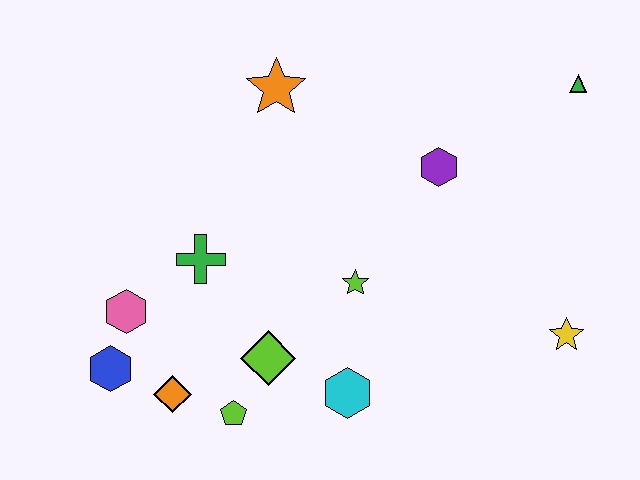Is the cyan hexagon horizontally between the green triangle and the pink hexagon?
Yes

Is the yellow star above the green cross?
No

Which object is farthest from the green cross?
The green triangle is farthest from the green cross.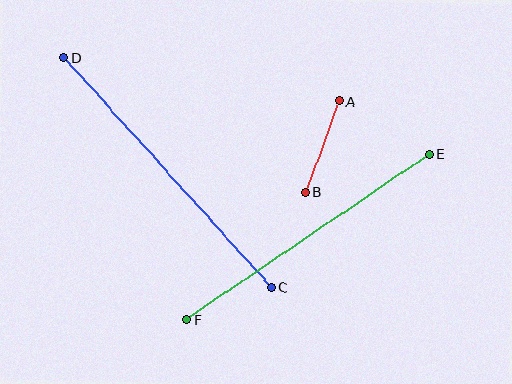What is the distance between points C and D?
The distance is approximately 310 pixels.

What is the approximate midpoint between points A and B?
The midpoint is at approximately (322, 147) pixels.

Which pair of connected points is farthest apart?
Points C and D are farthest apart.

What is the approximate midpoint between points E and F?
The midpoint is at approximately (308, 237) pixels.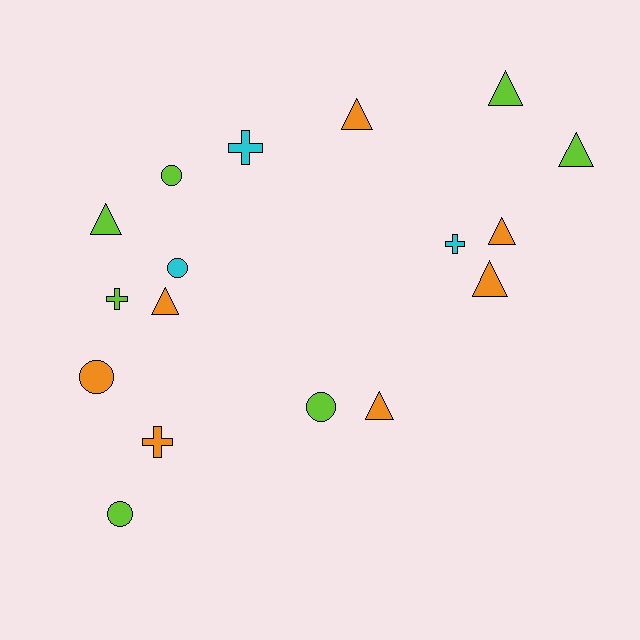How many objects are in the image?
There are 17 objects.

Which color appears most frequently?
Lime, with 7 objects.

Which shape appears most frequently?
Triangle, with 8 objects.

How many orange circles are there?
There is 1 orange circle.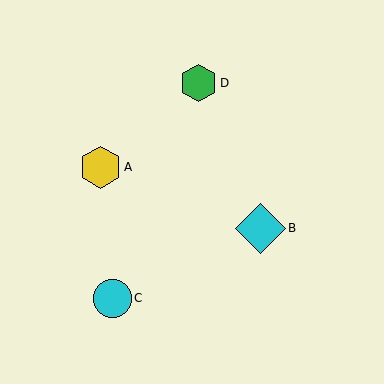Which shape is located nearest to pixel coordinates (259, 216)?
The cyan diamond (labeled B) at (260, 228) is nearest to that location.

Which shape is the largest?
The cyan diamond (labeled B) is the largest.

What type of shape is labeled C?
Shape C is a cyan circle.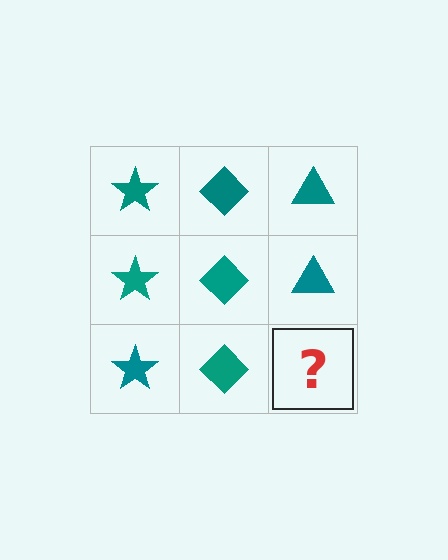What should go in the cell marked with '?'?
The missing cell should contain a teal triangle.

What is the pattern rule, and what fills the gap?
The rule is that each column has a consistent shape. The gap should be filled with a teal triangle.